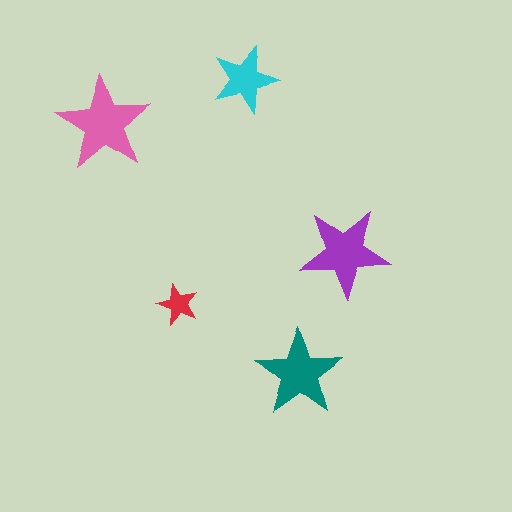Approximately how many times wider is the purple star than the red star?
About 2 times wider.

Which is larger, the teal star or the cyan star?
The teal one.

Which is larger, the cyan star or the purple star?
The purple one.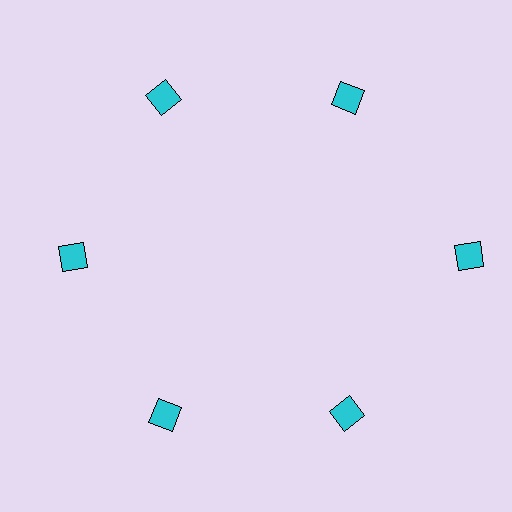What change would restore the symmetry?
The symmetry would be restored by moving it inward, back onto the ring so that all 6 squares sit at equal angles and equal distance from the center.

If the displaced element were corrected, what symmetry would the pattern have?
It would have 6-fold rotational symmetry — the pattern would map onto itself every 60 degrees.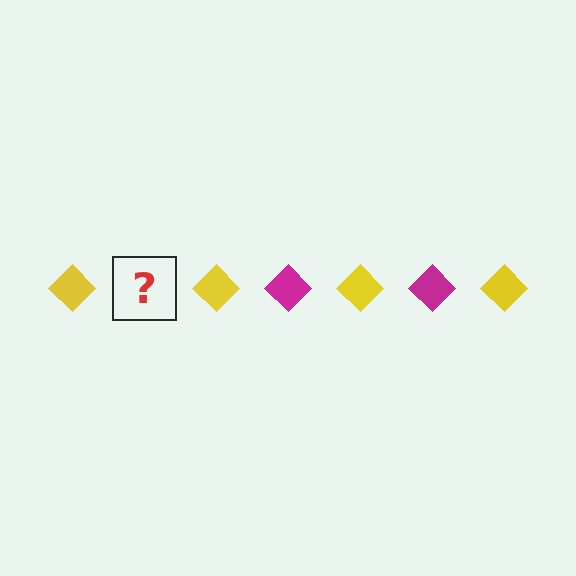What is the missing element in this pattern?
The missing element is a magenta diamond.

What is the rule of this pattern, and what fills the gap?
The rule is that the pattern cycles through yellow, magenta diamonds. The gap should be filled with a magenta diamond.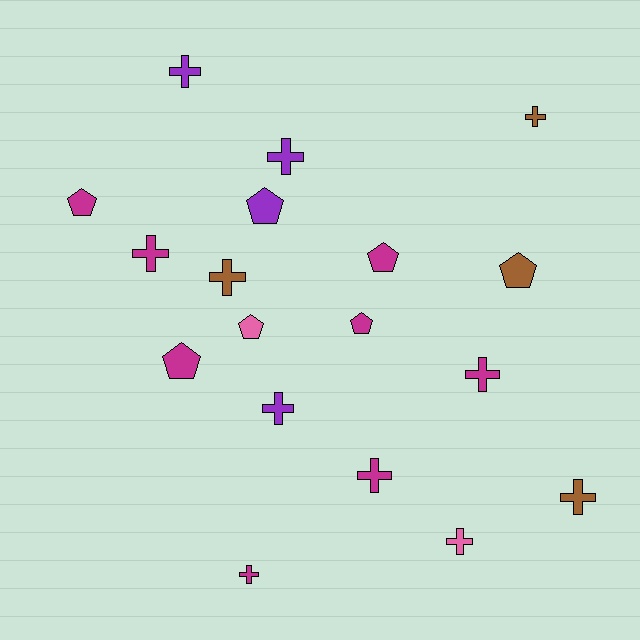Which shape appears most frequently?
Cross, with 11 objects.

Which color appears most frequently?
Magenta, with 8 objects.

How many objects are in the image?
There are 18 objects.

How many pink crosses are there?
There is 1 pink cross.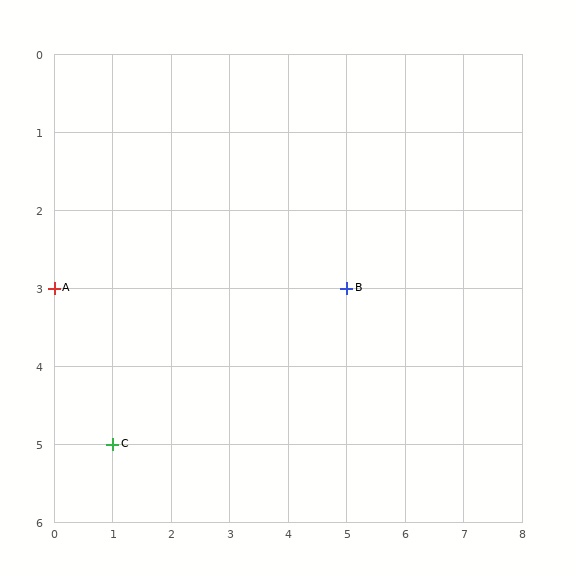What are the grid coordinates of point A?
Point A is at grid coordinates (0, 3).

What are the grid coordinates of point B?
Point B is at grid coordinates (5, 3).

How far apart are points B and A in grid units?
Points B and A are 5 columns apart.